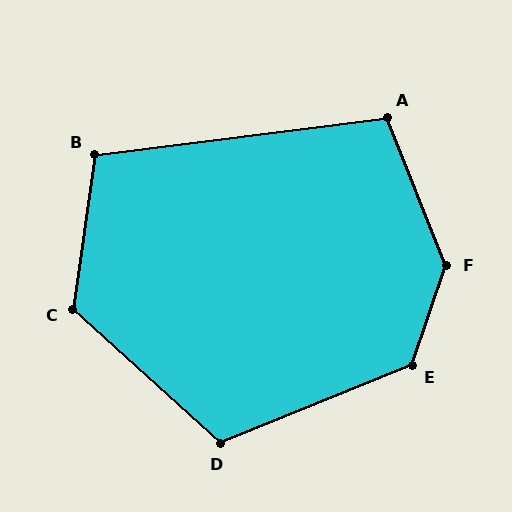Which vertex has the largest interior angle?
F, at approximately 139 degrees.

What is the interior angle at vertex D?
Approximately 116 degrees (obtuse).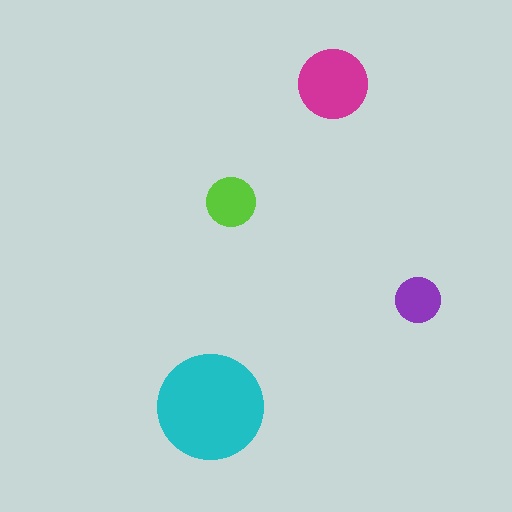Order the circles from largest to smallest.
the cyan one, the magenta one, the lime one, the purple one.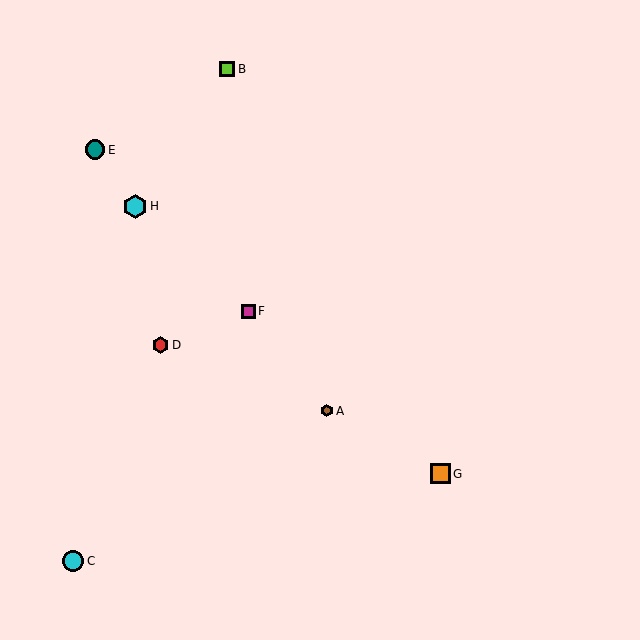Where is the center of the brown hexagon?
The center of the brown hexagon is at (327, 411).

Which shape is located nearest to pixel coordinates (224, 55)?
The lime square (labeled B) at (227, 69) is nearest to that location.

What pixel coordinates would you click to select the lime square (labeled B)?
Click at (227, 69) to select the lime square B.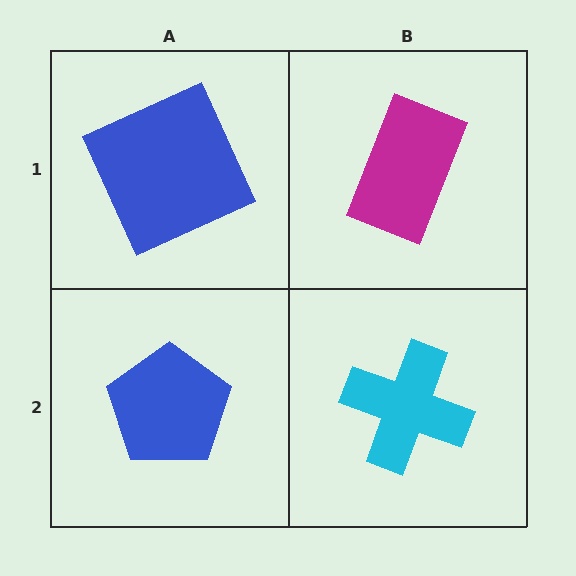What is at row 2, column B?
A cyan cross.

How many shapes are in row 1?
2 shapes.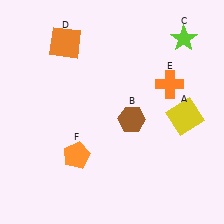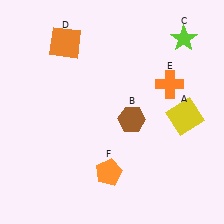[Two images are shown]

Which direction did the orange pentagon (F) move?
The orange pentagon (F) moved right.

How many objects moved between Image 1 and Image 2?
1 object moved between the two images.